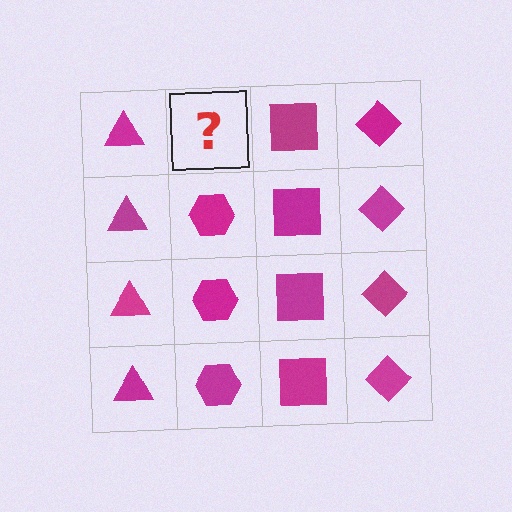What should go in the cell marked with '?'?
The missing cell should contain a magenta hexagon.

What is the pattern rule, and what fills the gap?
The rule is that each column has a consistent shape. The gap should be filled with a magenta hexagon.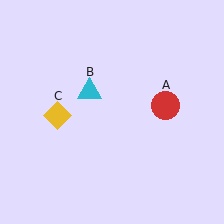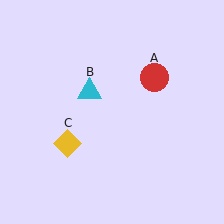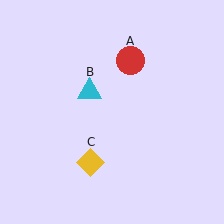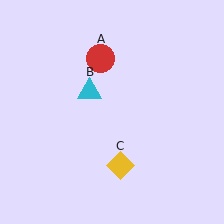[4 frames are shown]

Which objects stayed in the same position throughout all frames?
Cyan triangle (object B) remained stationary.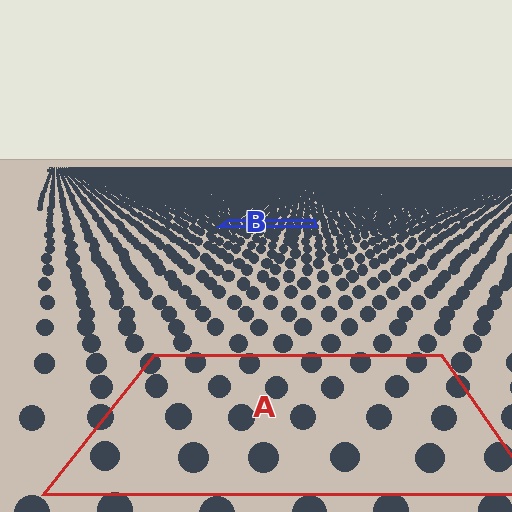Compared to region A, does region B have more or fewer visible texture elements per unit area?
Region B has more texture elements per unit area — they are packed more densely because it is farther away.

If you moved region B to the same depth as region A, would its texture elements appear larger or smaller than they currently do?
They would appear larger. At a closer depth, the same texture elements are projected at a bigger on-screen size.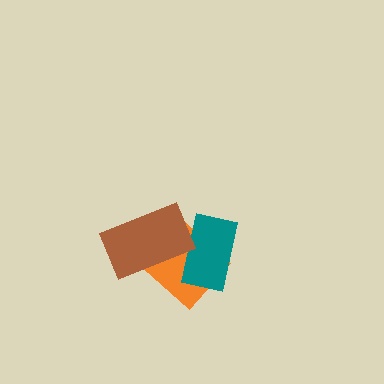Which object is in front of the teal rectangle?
The brown rectangle is in front of the teal rectangle.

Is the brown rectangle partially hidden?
No, no other shape covers it.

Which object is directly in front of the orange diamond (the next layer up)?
The teal rectangle is directly in front of the orange diamond.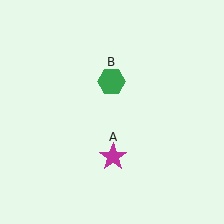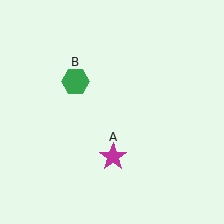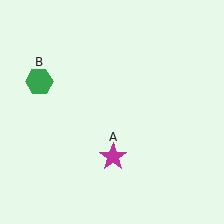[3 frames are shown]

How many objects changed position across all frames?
1 object changed position: green hexagon (object B).